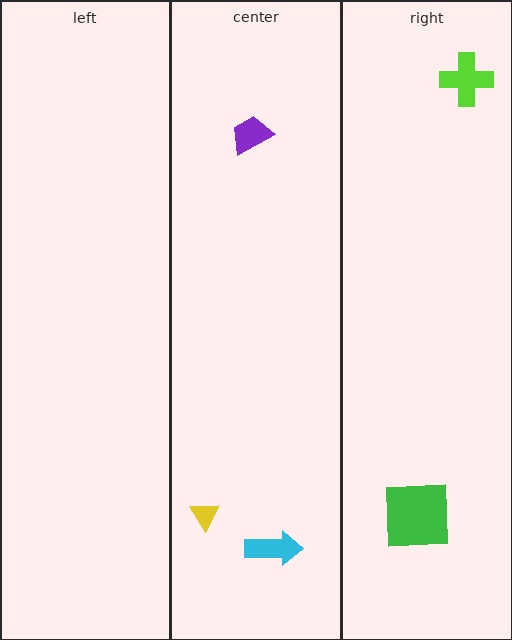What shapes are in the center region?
The yellow triangle, the purple trapezoid, the cyan arrow.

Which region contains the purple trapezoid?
The center region.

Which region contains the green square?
The right region.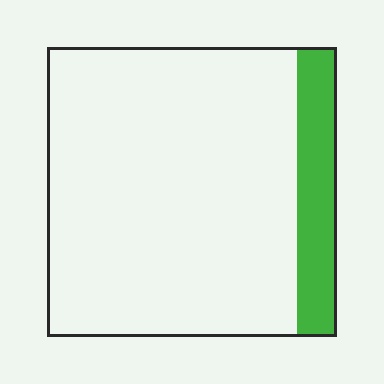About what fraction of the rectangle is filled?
About one eighth (1/8).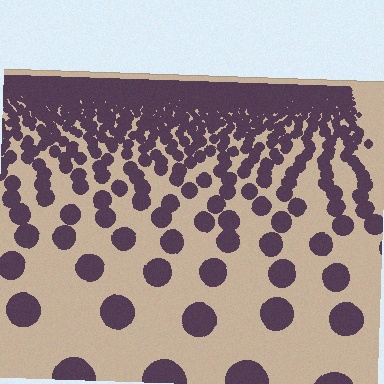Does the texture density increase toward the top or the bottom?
Density increases toward the top.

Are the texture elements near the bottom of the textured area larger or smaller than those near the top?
Larger. Near the bottom, elements are closer to the viewer and appear at a bigger on-screen size.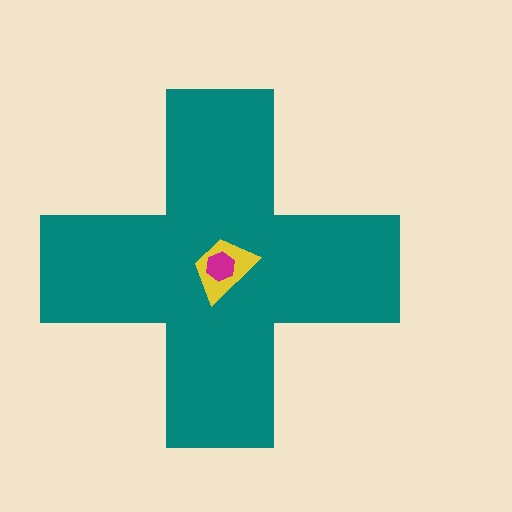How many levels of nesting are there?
3.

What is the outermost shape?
The teal cross.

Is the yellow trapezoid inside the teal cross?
Yes.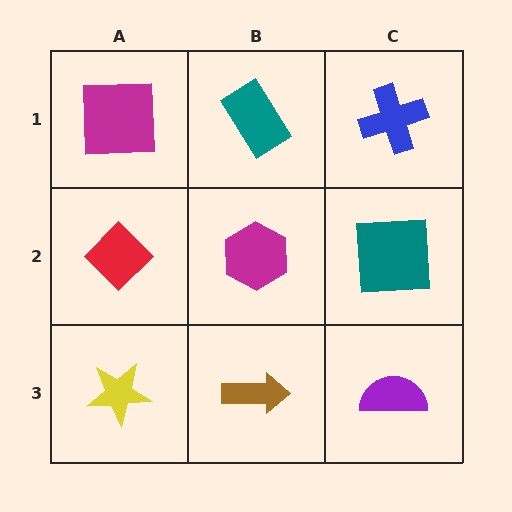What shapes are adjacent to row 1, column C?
A teal square (row 2, column C), a teal rectangle (row 1, column B).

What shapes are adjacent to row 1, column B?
A magenta hexagon (row 2, column B), a magenta square (row 1, column A), a blue cross (row 1, column C).